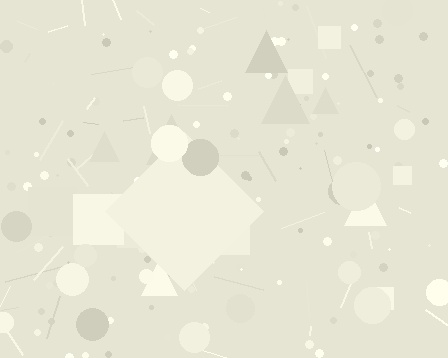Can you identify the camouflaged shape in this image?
The camouflaged shape is a diamond.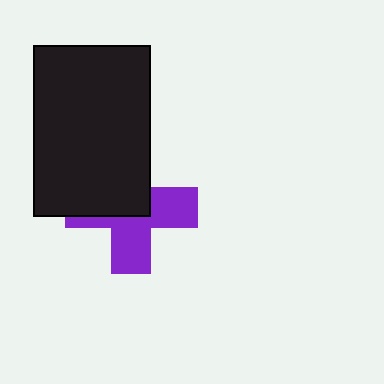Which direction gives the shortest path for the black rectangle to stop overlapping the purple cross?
Moving toward the upper-left gives the shortest separation.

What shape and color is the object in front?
The object in front is a black rectangle.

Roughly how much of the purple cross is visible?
About half of it is visible (roughly 51%).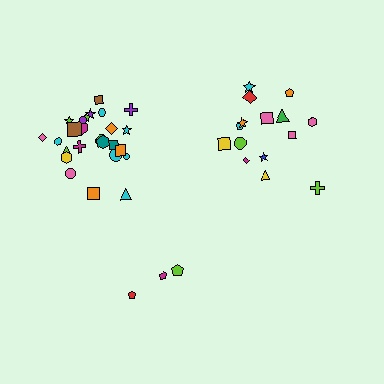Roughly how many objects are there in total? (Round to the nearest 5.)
Roughly 45 objects in total.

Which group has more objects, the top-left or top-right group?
The top-left group.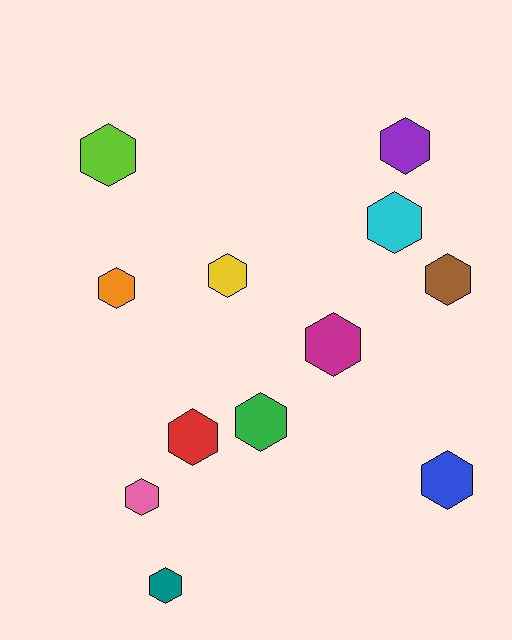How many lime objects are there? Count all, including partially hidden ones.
There is 1 lime object.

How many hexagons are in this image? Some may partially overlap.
There are 12 hexagons.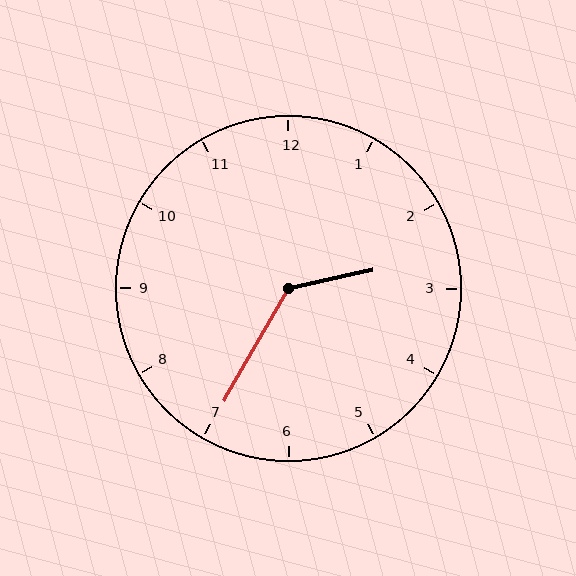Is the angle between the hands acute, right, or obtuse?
It is obtuse.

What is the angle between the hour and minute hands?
Approximately 132 degrees.